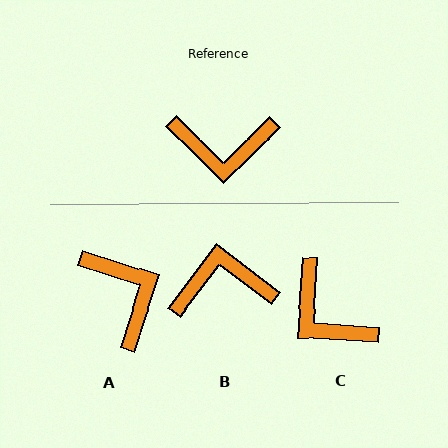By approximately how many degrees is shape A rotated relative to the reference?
Approximately 117 degrees counter-clockwise.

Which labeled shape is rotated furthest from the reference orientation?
B, about 172 degrees away.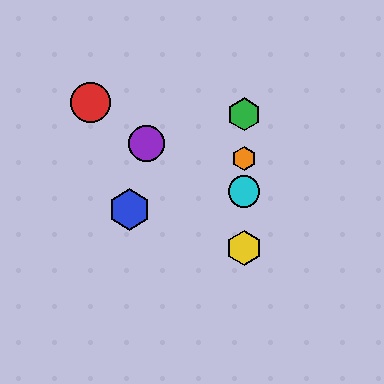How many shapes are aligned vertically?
4 shapes (the green hexagon, the yellow hexagon, the orange hexagon, the cyan circle) are aligned vertically.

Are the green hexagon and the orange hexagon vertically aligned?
Yes, both are at x≈244.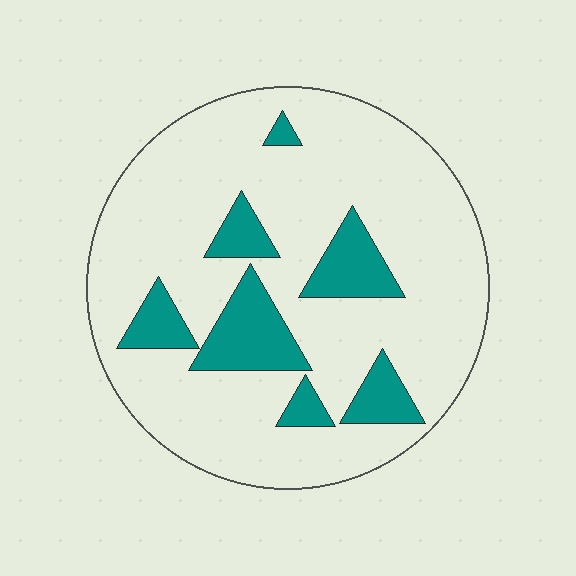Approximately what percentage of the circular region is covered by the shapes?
Approximately 20%.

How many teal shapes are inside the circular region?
7.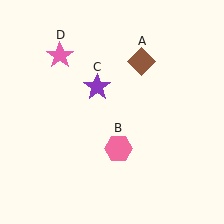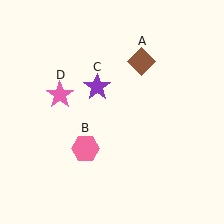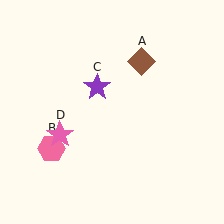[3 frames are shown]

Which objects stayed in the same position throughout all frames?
Brown diamond (object A) and purple star (object C) remained stationary.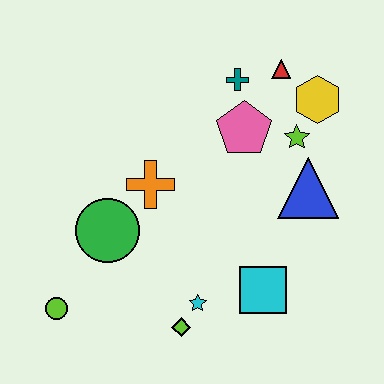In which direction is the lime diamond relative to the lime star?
The lime diamond is below the lime star.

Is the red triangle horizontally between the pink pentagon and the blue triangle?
Yes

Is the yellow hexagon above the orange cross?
Yes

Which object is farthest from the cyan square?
The red triangle is farthest from the cyan square.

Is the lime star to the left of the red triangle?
No